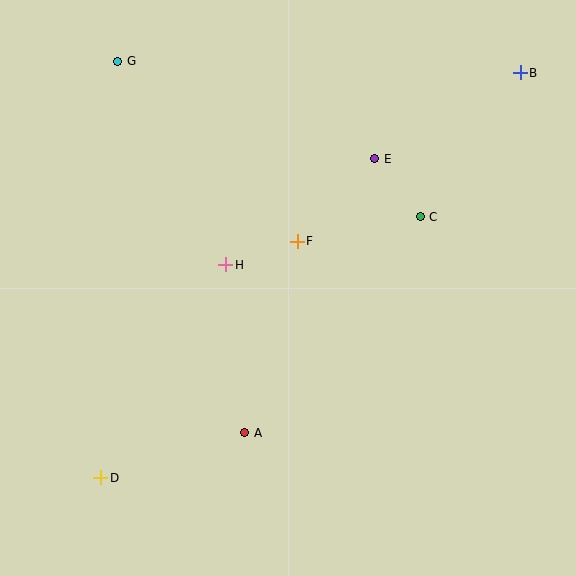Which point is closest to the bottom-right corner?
Point A is closest to the bottom-right corner.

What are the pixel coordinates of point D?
Point D is at (101, 478).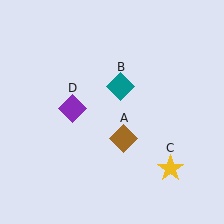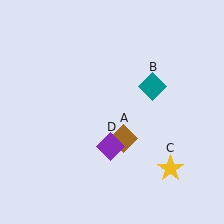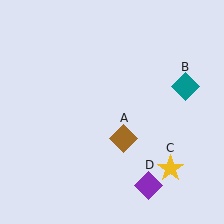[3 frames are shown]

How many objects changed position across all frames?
2 objects changed position: teal diamond (object B), purple diamond (object D).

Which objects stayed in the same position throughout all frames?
Brown diamond (object A) and yellow star (object C) remained stationary.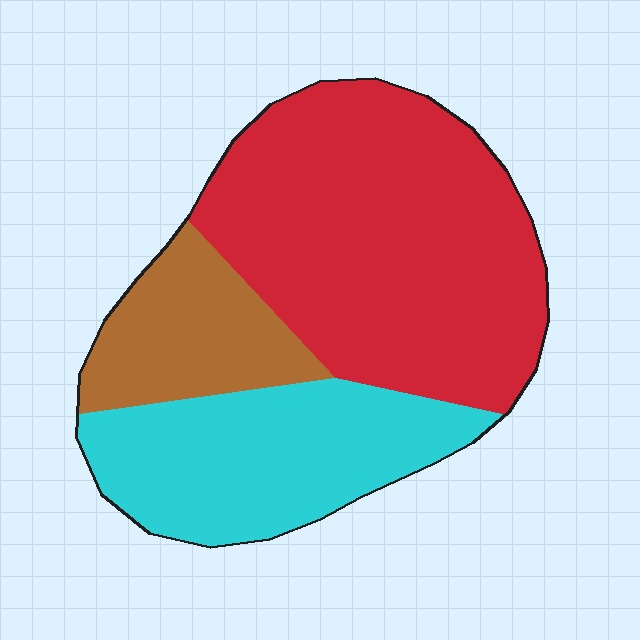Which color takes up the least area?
Brown, at roughly 15%.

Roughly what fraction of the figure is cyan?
Cyan takes up between a sixth and a third of the figure.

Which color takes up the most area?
Red, at roughly 55%.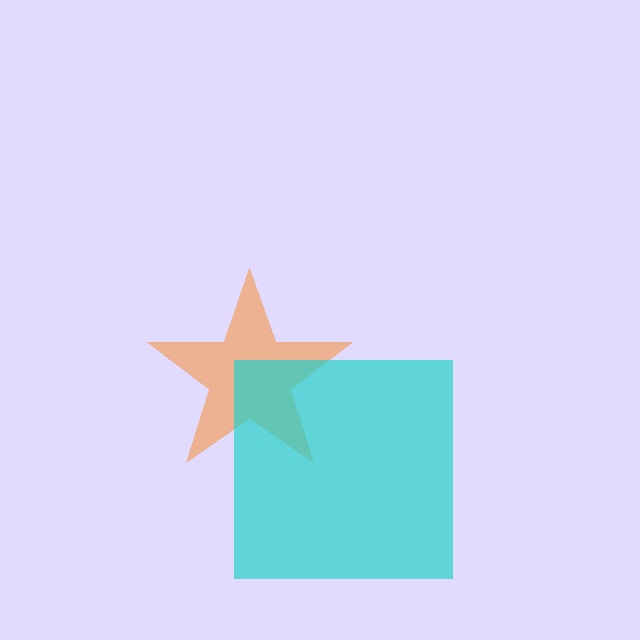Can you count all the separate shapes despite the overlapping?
Yes, there are 2 separate shapes.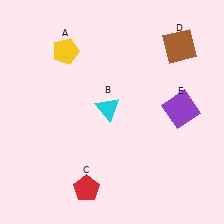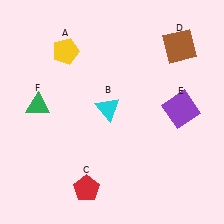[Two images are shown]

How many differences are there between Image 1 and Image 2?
There is 1 difference between the two images.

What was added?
A green triangle (F) was added in Image 2.